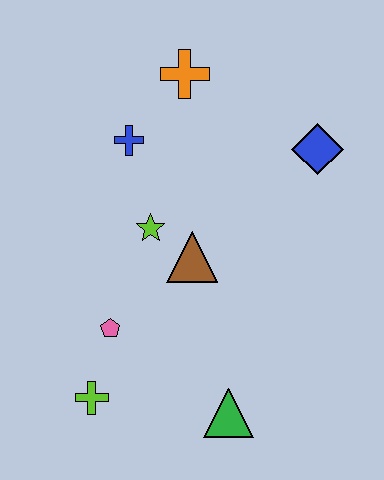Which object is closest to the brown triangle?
The lime star is closest to the brown triangle.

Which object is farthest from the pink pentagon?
The blue diamond is farthest from the pink pentagon.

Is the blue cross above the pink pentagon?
Yes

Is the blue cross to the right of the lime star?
No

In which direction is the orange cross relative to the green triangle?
The orange cross is above the green triangle.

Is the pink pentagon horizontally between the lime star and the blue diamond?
No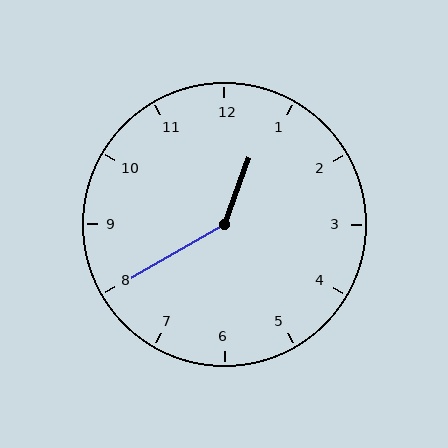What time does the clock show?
12:40.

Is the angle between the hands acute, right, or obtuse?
It is obtuse.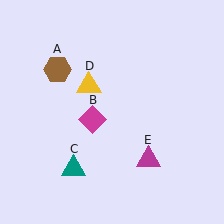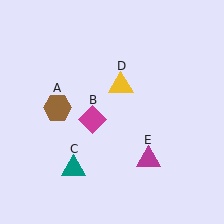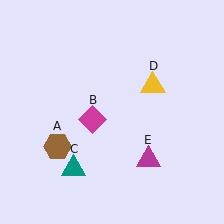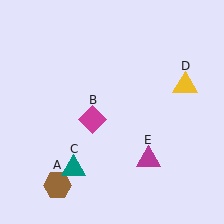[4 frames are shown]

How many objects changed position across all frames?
2 objects changed position: brown hexagon (object A), yellow triangle (object D).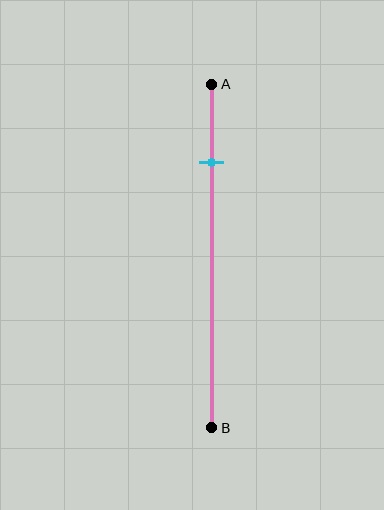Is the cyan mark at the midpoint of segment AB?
No, the mark is at about 25% from A, not at the 50% midpoint.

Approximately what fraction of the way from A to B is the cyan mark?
The cyan mark is approximately 25% of the way from A to B.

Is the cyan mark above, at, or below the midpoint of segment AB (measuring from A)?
The cyan mark is above the midpoint of segment AB.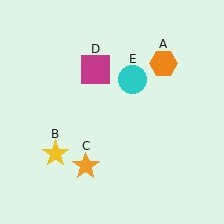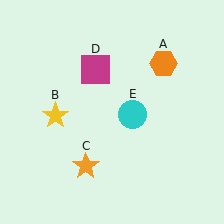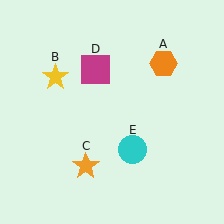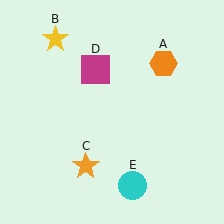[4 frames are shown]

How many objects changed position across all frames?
2 objects changed position: yellow star (object B), cyan circle (object E).